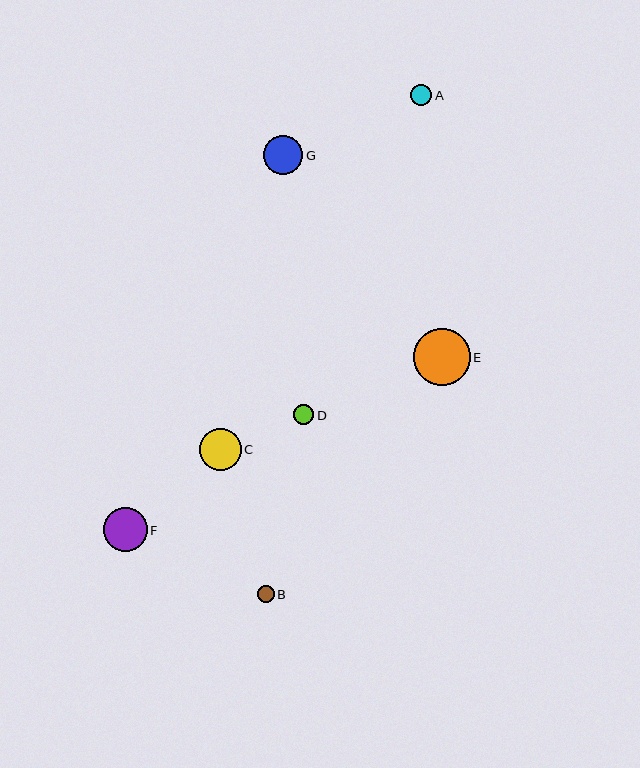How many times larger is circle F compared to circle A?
Circle F is approximately 2.1 times the size of circle A.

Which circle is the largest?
Circle E is the largest with a size of approximately 57 pixels.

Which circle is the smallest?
Circle B is the smallest with a size of approximately 17 pixels.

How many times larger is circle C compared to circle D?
Circle C is approximately 2.0 times the size of circle D.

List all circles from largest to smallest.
From largest to smallest: E, F, C, G, A, D, B.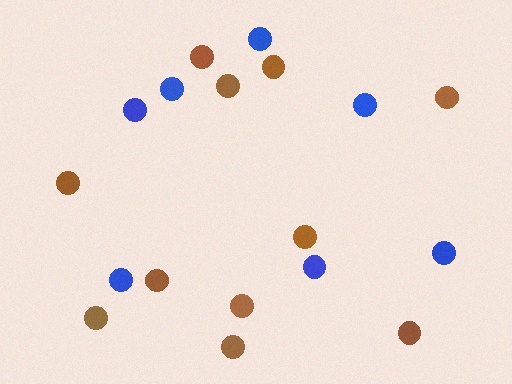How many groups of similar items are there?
There are 2 groups: one group of blue circles (7) and one group of brown circles (11).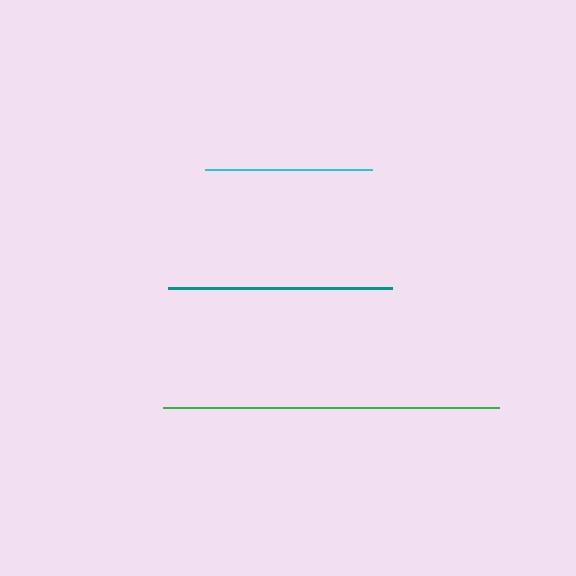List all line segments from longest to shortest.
From longest to shortest: green, teal, cyan.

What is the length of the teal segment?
The teal segment is approximately 224 pixels long.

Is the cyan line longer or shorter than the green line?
The green line is longer than the cyan line.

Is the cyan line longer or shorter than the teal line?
The teal line is longer than the cyan line.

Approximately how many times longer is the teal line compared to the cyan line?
The teal line is approximately 1.3 times the length of the cyan line.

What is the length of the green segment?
The green segment is approximately 336 pixels long.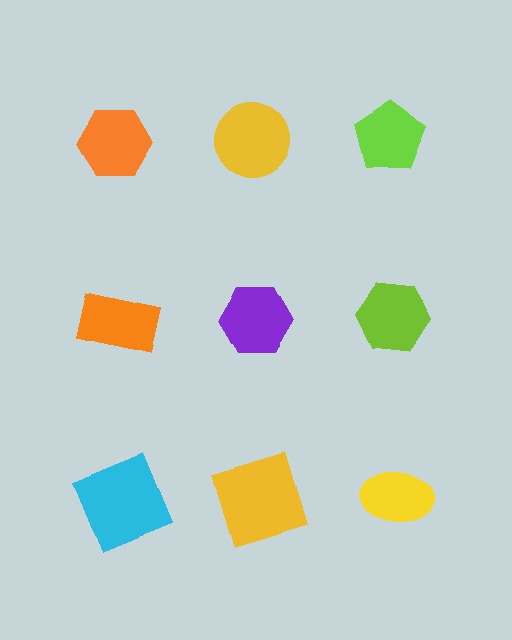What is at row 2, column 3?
A lime hexagon.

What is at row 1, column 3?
A lime pentagon.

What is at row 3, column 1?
A cyan square.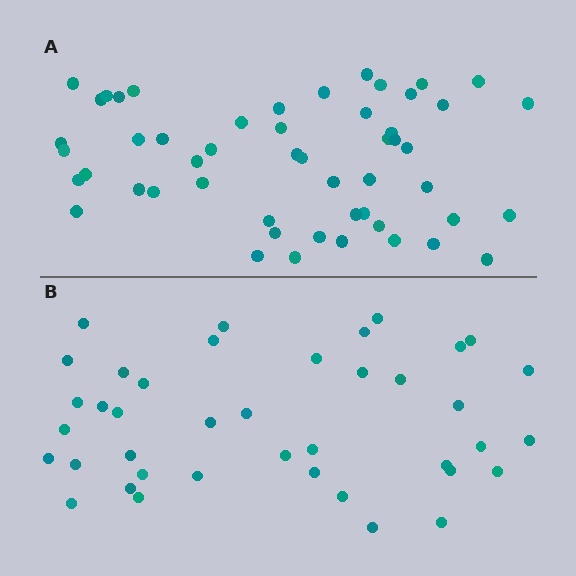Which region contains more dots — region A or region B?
Region A (the top region) has more dots.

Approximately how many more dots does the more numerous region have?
Region A has roughly 12 or so more dots than region B.